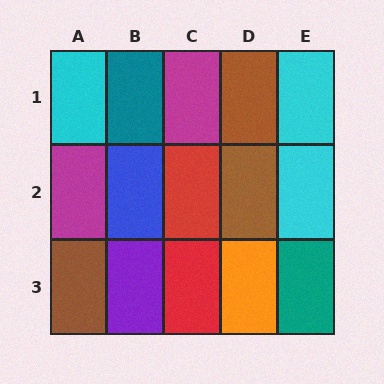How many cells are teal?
2 cells are teal.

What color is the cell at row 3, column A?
Brown.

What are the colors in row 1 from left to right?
Cyan, teal, magenta, brown, cyan.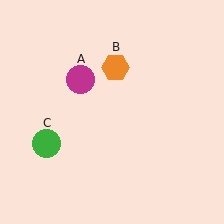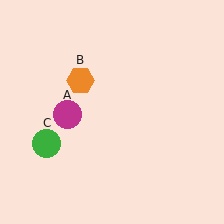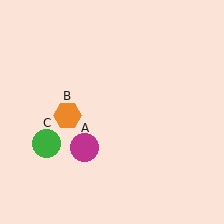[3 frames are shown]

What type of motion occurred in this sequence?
The magenta circle (object A), orange hexagon (object B) rotated counterclockwise around the center of the scene.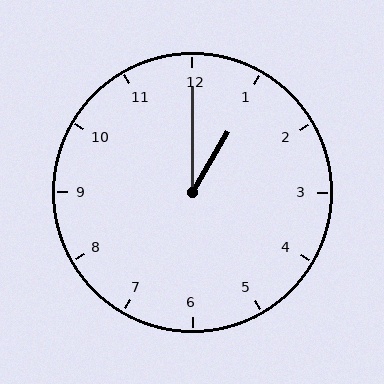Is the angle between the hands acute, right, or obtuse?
It is acute.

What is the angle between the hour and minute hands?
Approximately 30 degrees.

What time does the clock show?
1:00.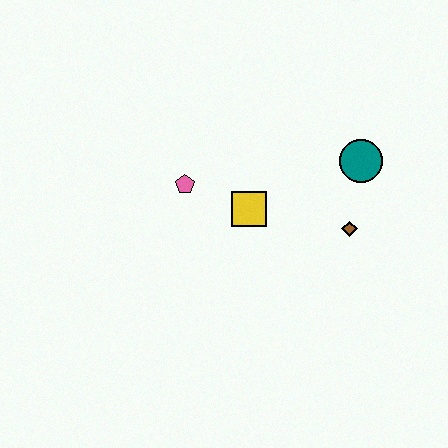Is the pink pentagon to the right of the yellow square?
No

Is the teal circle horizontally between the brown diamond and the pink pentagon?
No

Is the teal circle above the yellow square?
Yes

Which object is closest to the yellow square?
The pink pentagon is closest to the yellow square.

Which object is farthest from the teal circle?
The pink pentagon is farthest from the teal circle.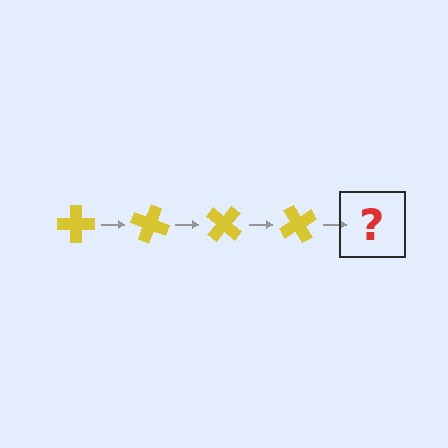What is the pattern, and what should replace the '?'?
The pattern is that the cross rotates 20 degrees each step. The '?' should be a yellow cross rotated 80 degrees.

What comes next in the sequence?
The next element should be a yellow cross rotated 80 degrees.